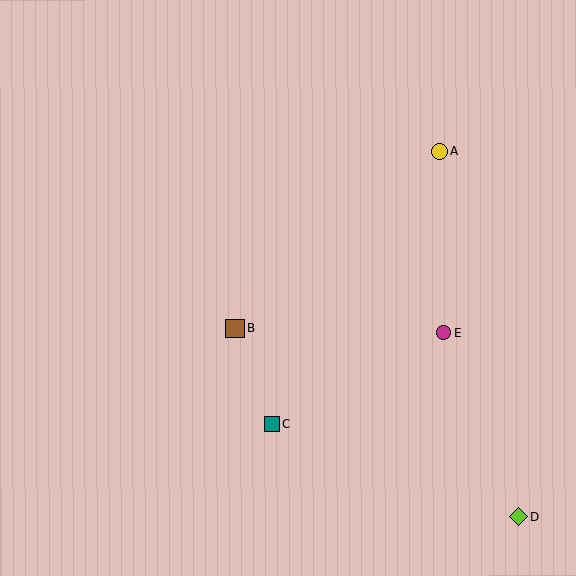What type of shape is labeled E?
Shape E is a magenta circle.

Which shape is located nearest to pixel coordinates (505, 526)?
The lime diamond (labeled D) at (518, 517) is nearest to that location.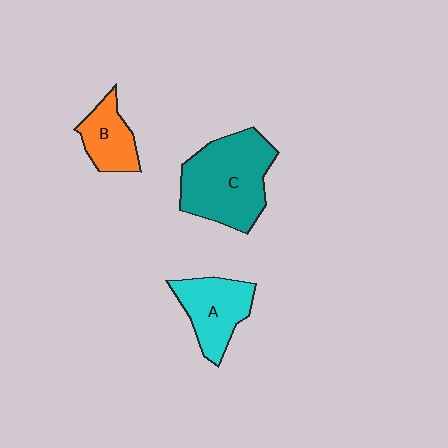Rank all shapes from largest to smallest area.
From largest to smallest: C (teal), A (cyan), B (orange).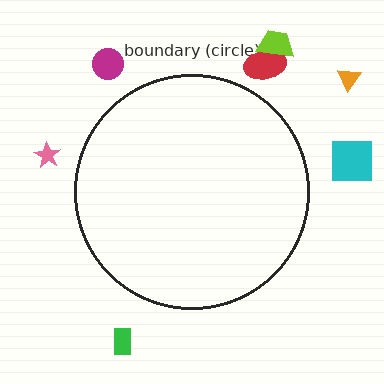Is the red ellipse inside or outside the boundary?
Outside.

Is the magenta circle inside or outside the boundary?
Outside.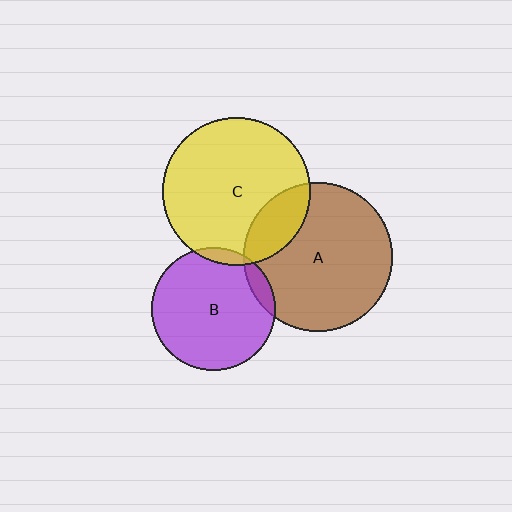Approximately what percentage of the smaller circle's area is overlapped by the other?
Approximately 5%.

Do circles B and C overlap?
Yes.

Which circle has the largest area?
Circle A (brown).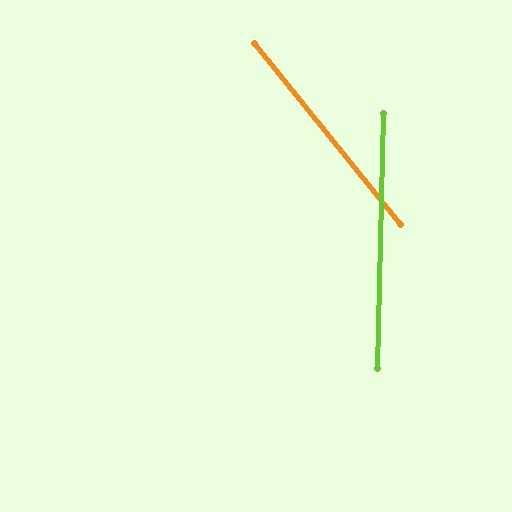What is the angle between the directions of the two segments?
Approximately 40 degrees.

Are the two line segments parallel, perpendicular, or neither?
Neither parallel nor perpendicular — they differ by about 40°.